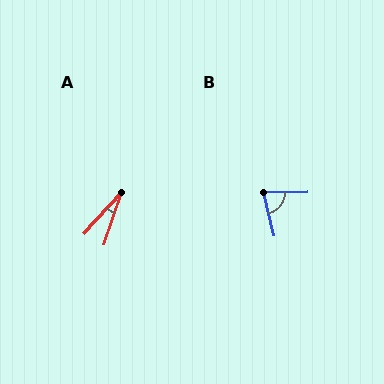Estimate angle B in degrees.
Approximately 78 degrees.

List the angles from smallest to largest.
A (24°), B (78°).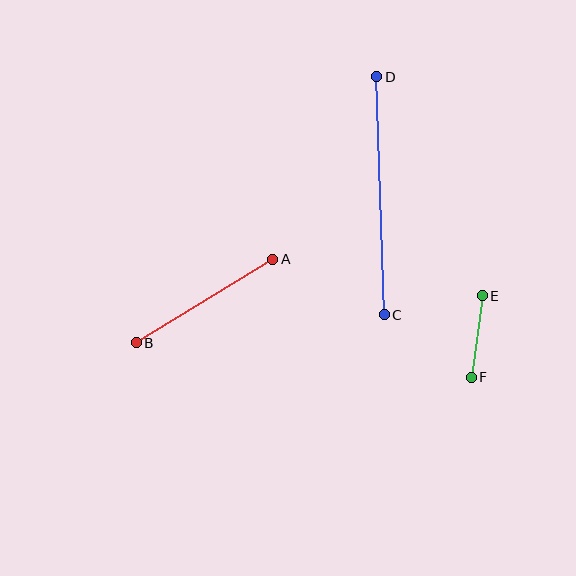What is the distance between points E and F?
The distance is approximately 82 pixels.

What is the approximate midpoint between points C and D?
The midpoint is at approximately (380, 196) pixels.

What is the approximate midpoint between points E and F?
The midpoint is at approximately (477, 337) pixels.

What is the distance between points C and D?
The distance is approximately 238 pixels.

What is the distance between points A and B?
The distance is approximately 160 pixels.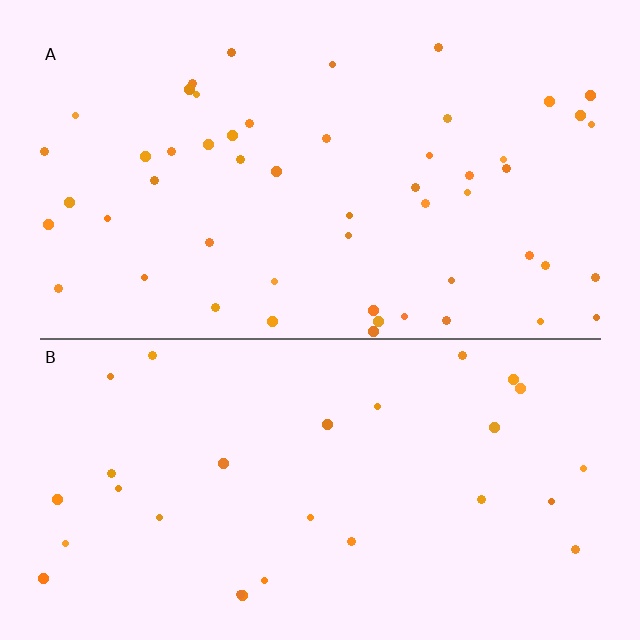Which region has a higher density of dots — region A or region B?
A (the top).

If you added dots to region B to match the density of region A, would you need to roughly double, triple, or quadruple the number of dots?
Approximately double.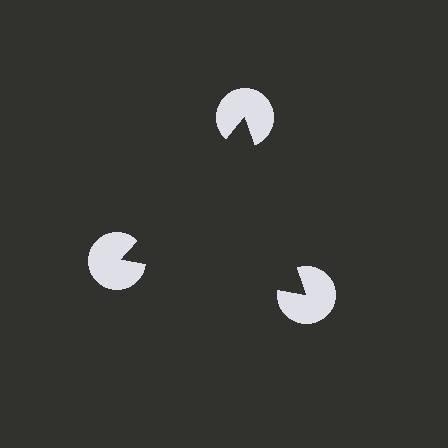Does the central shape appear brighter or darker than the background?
It typically appears slightly darker than the background, even though no actual brightness change is drawn.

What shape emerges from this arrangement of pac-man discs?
An illusory triangle — its edges are inferred from the aligned wedge cuts in the pac-man discs, not physically drawn.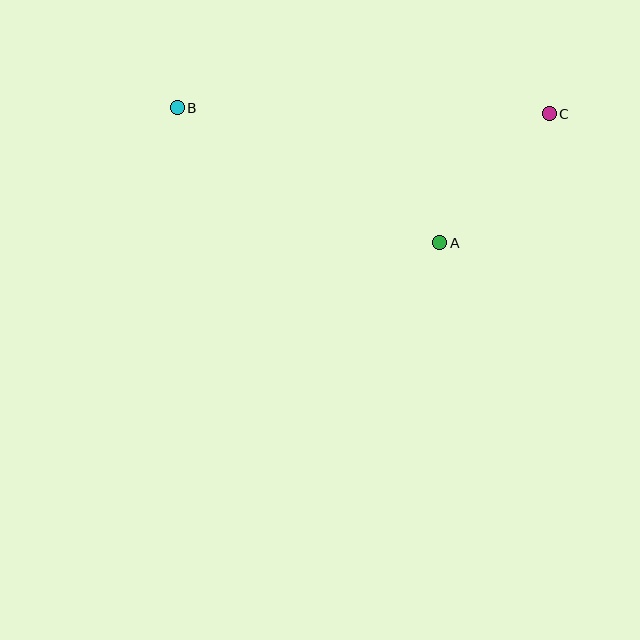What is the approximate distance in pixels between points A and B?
The distance between A and B is approximately 295 pixels.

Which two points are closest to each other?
Points A and C are closest to each other.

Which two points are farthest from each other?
Points B and C are farthest from each other.